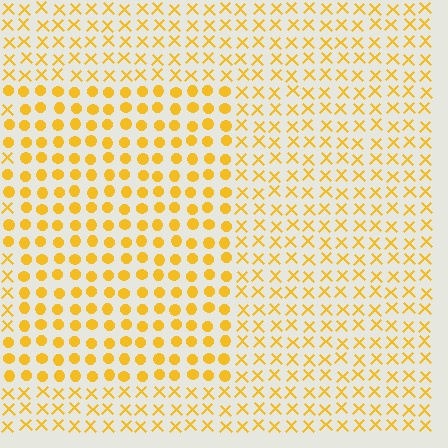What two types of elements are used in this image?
The image uses circles inside the rectangle region and X marks outside it.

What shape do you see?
I see a rectangle.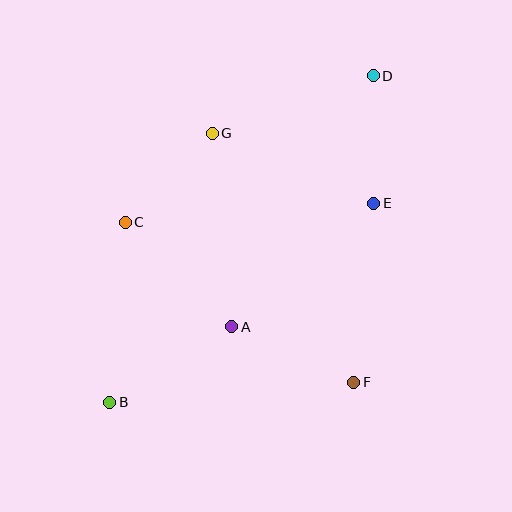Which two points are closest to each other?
Points C and G are closest to each other.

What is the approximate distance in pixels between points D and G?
The distance between D and G is approximately 171 pixels.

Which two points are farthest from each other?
Points B and D are farthest from each other.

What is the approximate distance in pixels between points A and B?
The distance between A and B is approximately 144 pixels.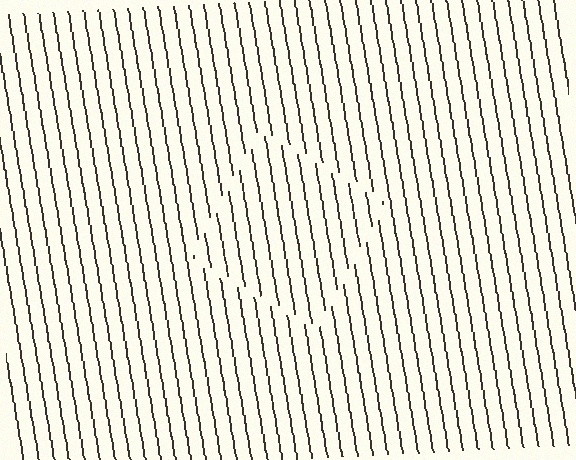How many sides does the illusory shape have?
4 sides — the line-ends trace a square.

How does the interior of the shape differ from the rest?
The interior of the shape contains the same grating, shifted by half a period — the contour is defined by the phase discontinuity where line-ends from the inner and outer gratings abut.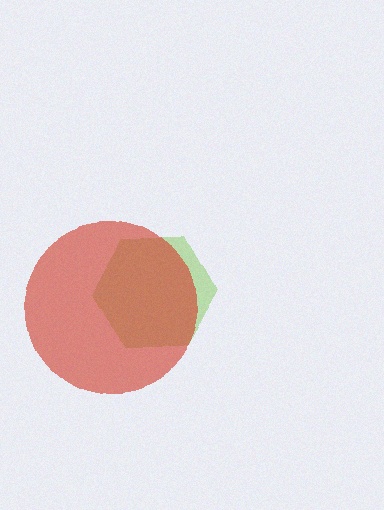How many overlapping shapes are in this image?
There are 2 overlapping shapes in the image.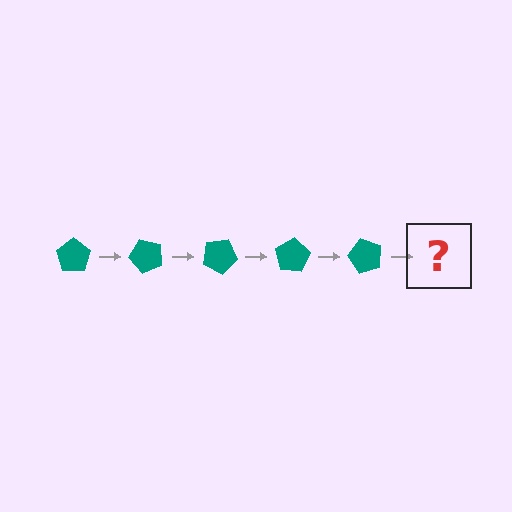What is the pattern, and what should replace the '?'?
The pattern is that the pentagon rotates 50 degrees each step. The '?' should be a teal pentagon rotated 250 degrees.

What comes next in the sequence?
The next element should be a teal pentagon rotated 250 degrees.